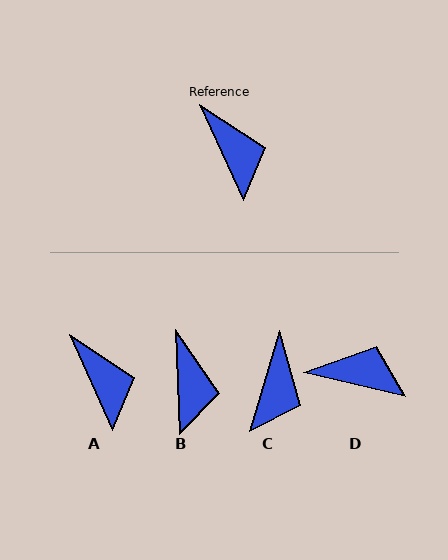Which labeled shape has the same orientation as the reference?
A.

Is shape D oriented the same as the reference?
No, it is off by about 52 degrees.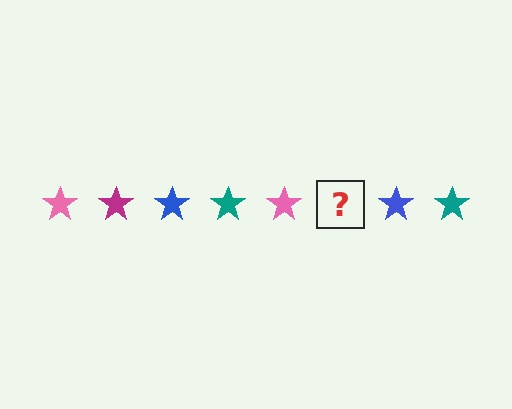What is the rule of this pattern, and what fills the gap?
The rule is that the pattern cycles through pink, magenta, blue, teal stars. The gap should be filled with a magenta star.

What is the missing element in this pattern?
The missing element is a magenta star.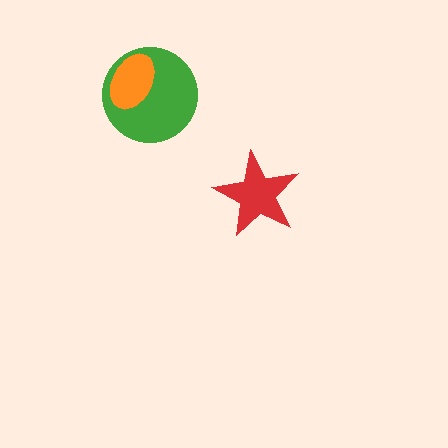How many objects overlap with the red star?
0 objects overlap with the red star.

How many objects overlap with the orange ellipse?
1 object overlaps with the orange ellipse.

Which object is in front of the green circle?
The orange ellipse is in front of the green circle.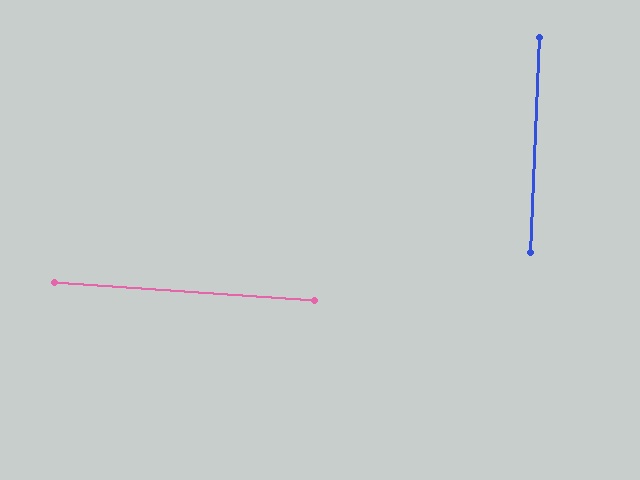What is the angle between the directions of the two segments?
Approximately 88 degrees.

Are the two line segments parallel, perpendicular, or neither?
Perpendicular — they meet at approximately 88°.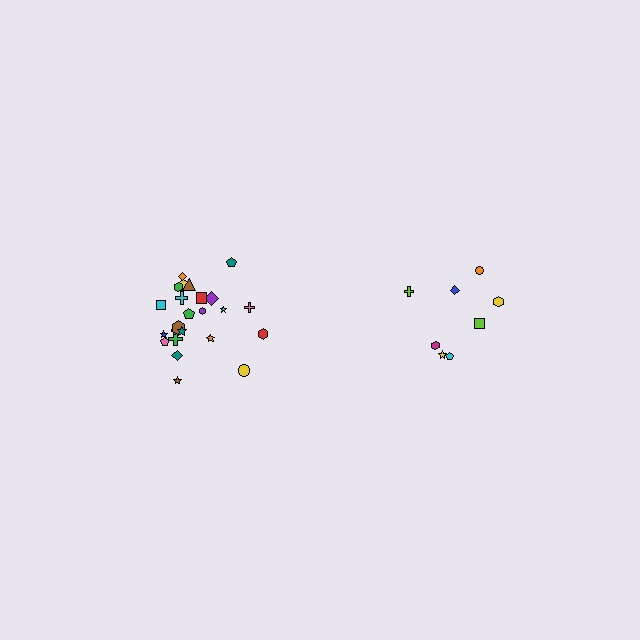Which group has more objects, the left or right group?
The left group.